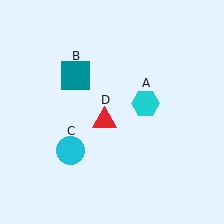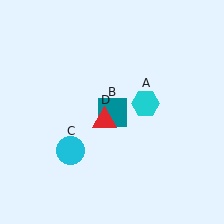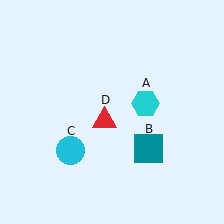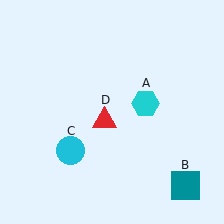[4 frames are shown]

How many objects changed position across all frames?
1 object changed position: teal square (object B).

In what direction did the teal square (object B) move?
The teal square (object B) moved down and to the right.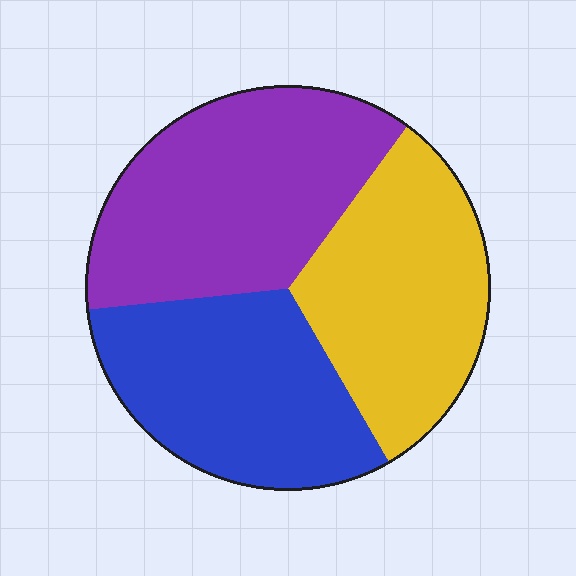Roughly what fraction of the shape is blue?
Blue takes up about one third (1/3) of the shape.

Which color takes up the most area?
Purple, at roughly 35%.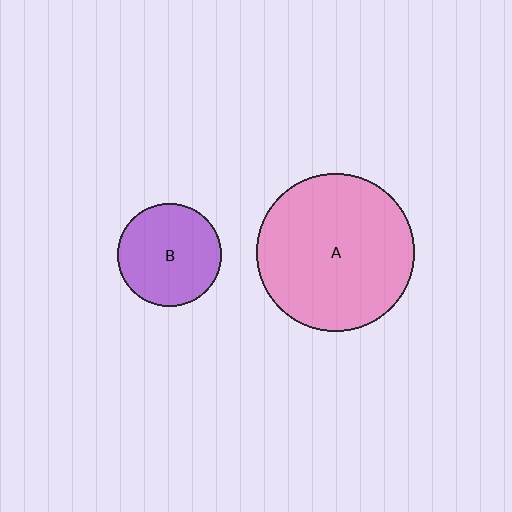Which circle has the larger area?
Circle A (pink).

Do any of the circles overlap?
No, none of the circles overlap.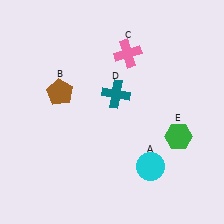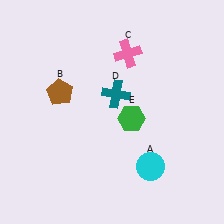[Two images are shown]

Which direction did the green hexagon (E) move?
The green hexagon (E) moved left.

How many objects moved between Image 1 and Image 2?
1 object moved between the two images.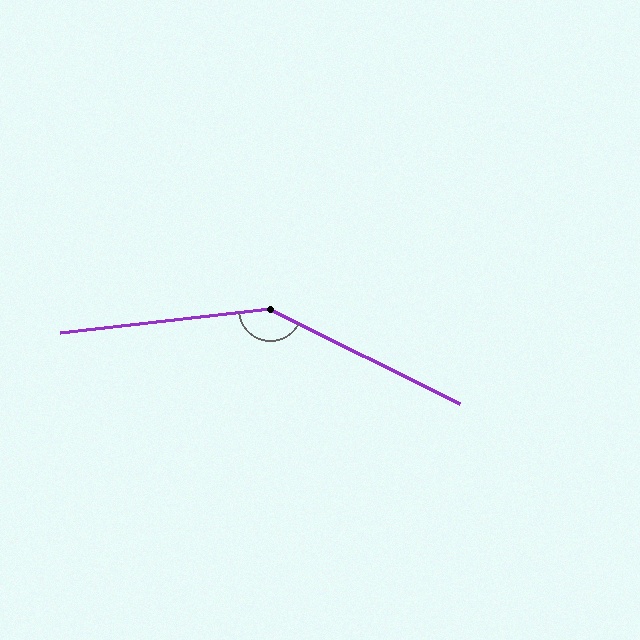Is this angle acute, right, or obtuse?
It is obtuse.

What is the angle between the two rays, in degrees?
Approximately 147 degrees.